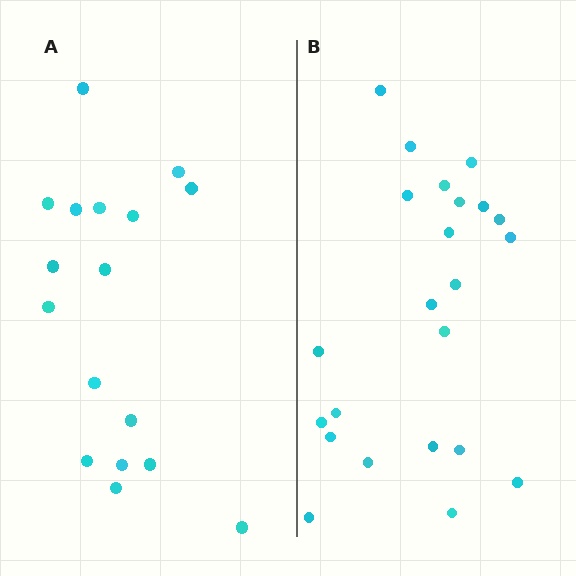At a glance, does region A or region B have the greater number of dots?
Region B (the right region) has more dots.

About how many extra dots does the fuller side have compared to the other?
Region B has about 6 more dots than region A.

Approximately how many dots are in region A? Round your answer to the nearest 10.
About 20 dots. (The exact count is 17, which rounds to 20.)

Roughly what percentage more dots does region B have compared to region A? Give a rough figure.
About 35% more.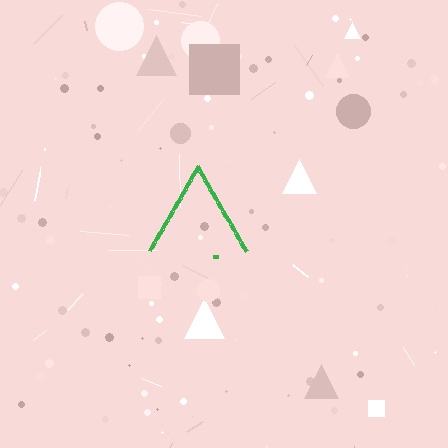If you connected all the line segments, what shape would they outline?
They would outline a triangle.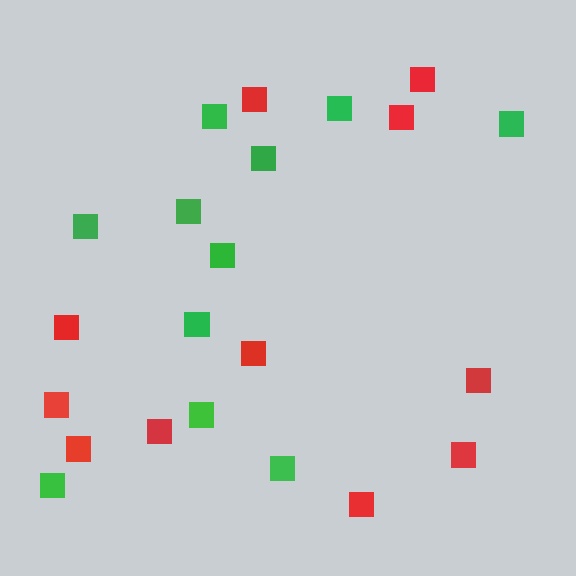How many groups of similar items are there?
There are 2 groups: one group of green squares (11) and one group of red squares (11).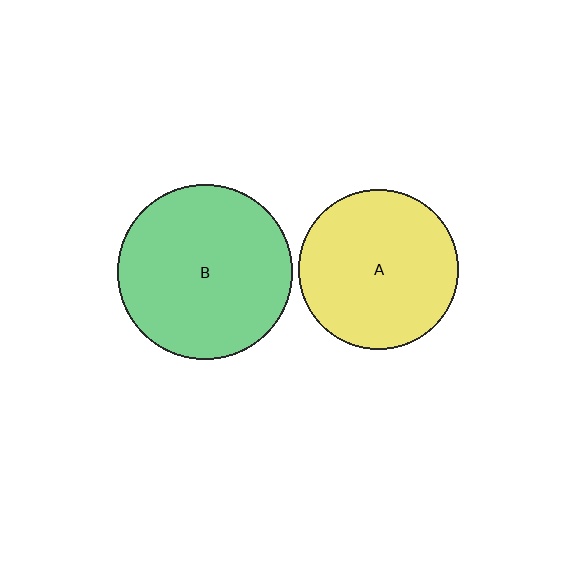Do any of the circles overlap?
No, none of the circles overlap.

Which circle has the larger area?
Circle B (green).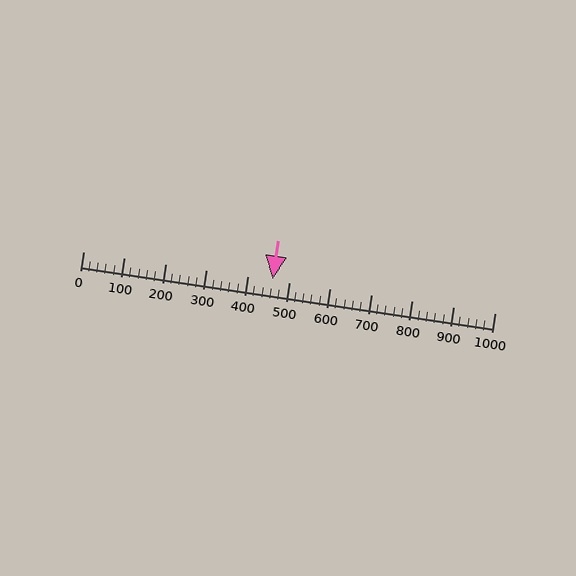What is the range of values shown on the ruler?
The ruler shows values from 0 to 1000.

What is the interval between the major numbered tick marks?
The major tick marks are spaced 100 units apart.